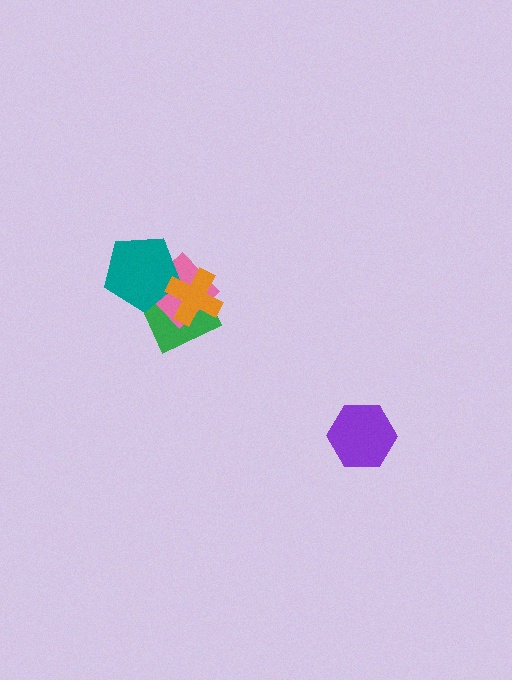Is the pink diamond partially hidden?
Yes, it is partially covered by another shape.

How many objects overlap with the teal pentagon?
3 objects overlap with the teal pentagon.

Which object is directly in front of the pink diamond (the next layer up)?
The teal pentagon is directly in front of the pink diamond.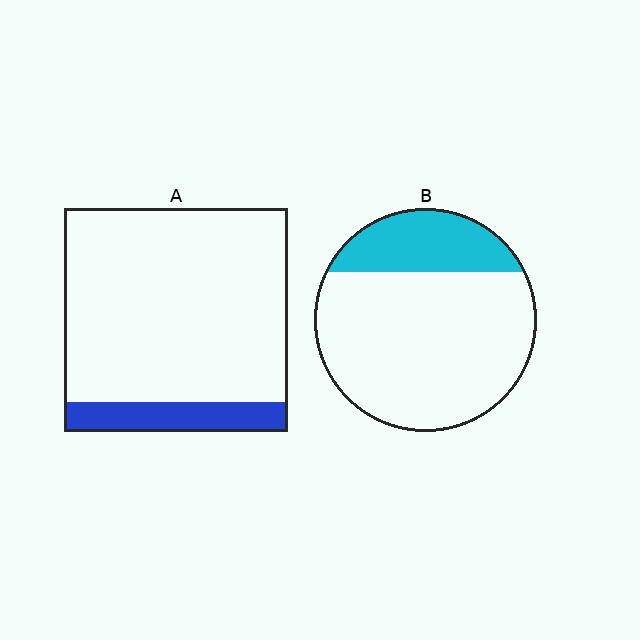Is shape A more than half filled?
No.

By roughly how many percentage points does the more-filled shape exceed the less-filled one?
By roughly 10 percentage points (B over A).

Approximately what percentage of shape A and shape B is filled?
A is approximately 15% and B is approximately 25%.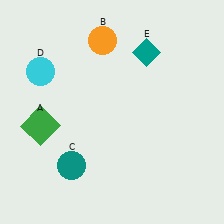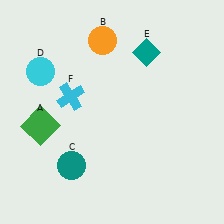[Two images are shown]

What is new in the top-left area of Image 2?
A cyan cross (F) was added in the top-left area of Image 2.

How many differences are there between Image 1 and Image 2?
There is 1 difference between the two images.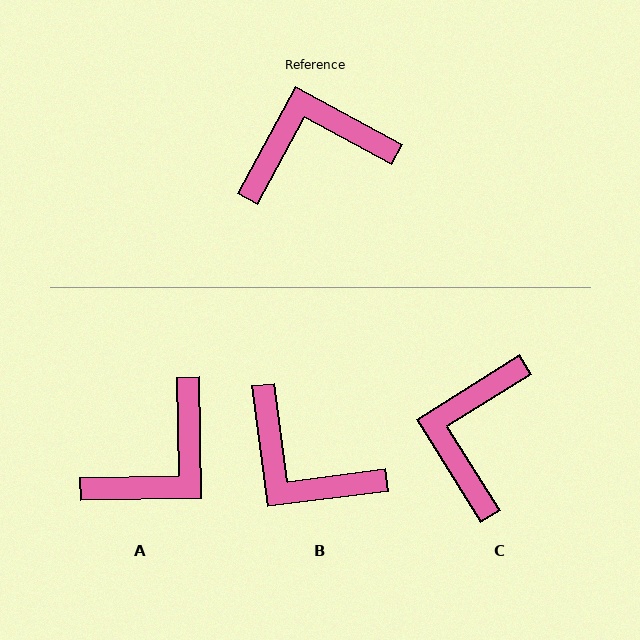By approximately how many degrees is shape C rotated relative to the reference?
Approximately 61 degrees counter-clockwise.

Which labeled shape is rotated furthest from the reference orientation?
A, about 151 degrees away.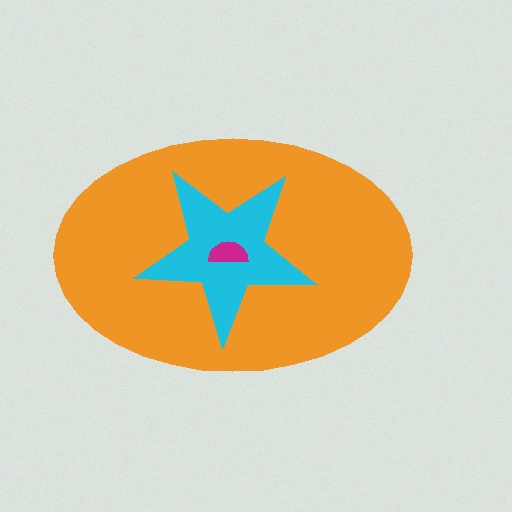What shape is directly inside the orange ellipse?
The cyan star.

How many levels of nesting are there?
3.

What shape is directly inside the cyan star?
The magenta semicircle.